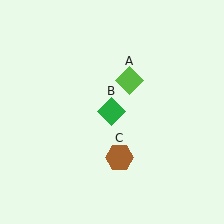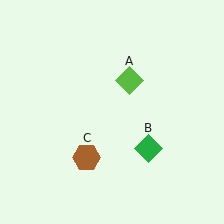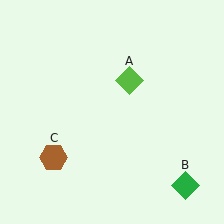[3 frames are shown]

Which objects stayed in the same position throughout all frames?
Lime diamond (object A) remained stationary.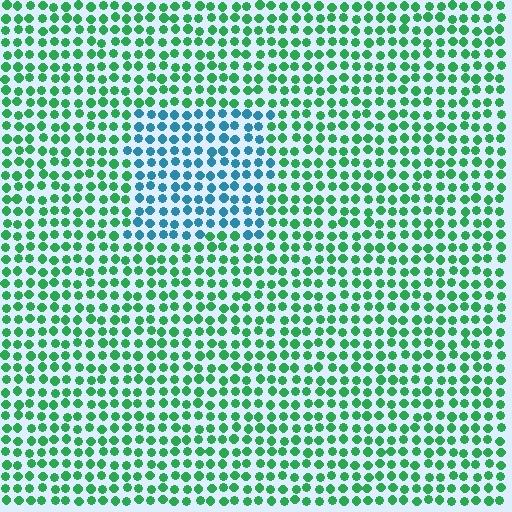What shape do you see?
I see a rectangle.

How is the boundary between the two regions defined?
The boundary is defined purely by a slight shift in hue (about 56 degrees). Spacing, size, and orientation are identical on both sides.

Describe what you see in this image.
The image is filled with small green elements in a uniform arrangement. A rectangle-shaped region is visible where the elements are tinted to a slightly different hue, forming a subtle color boundary.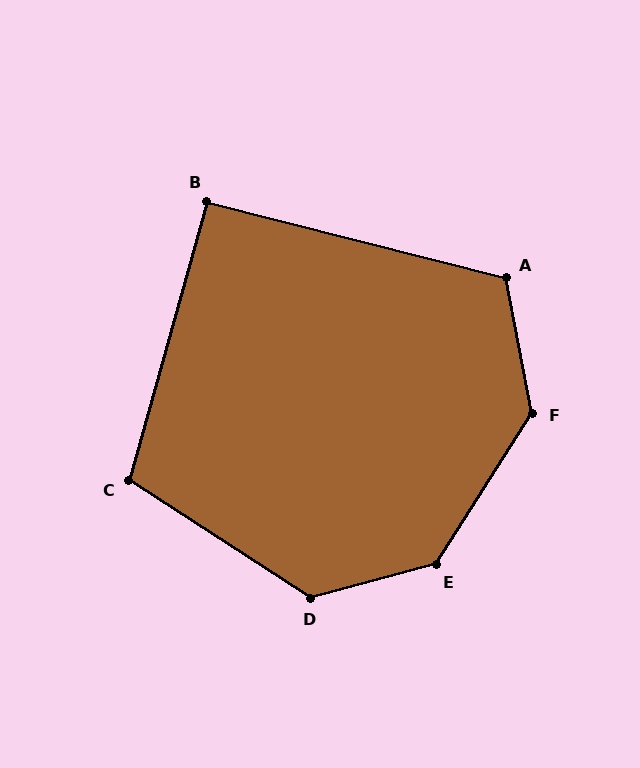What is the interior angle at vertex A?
Approximately 115 degrees (obtuse).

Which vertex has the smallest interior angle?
B, at approximately 92 degrees.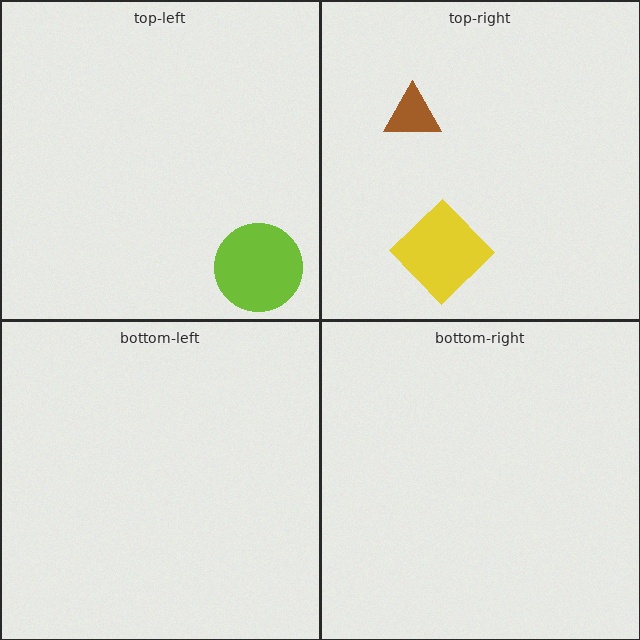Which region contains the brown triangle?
The top-right region.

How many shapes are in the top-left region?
1.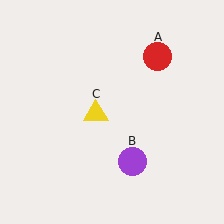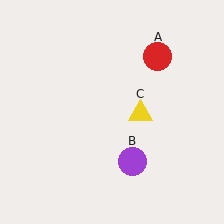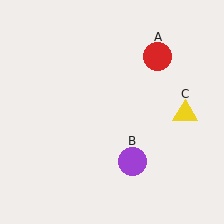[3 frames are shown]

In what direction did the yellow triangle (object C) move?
The yellow triangle (object C) moved right.